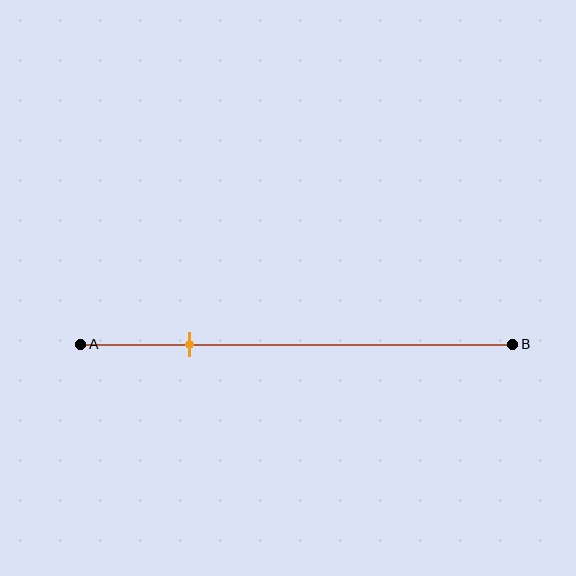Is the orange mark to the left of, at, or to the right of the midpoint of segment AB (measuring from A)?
The orange mark is to the left of the midpoint of segment AB.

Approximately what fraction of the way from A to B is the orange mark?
The orange mark is approximately 25% of the way from A to B.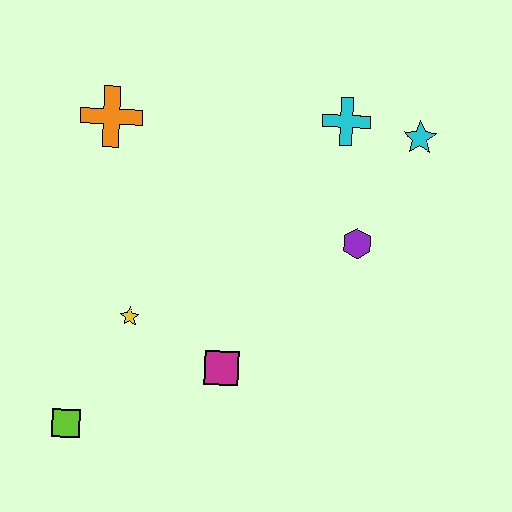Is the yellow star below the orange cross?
Yes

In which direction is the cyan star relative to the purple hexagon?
The cyan star is above the purple hexagon.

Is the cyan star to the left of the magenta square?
No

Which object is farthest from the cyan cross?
The lime square is farthest from the cyan cross.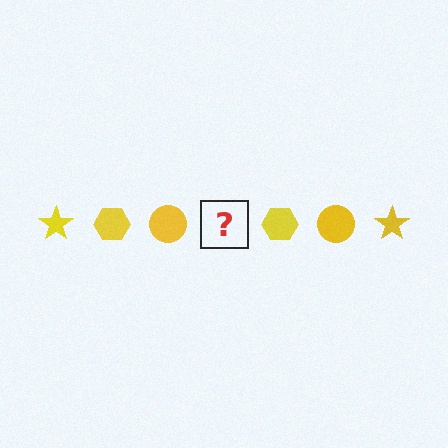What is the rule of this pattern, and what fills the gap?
The rule is that the pattern cycles through star, hexagon, circle shapes in yellow. The gap should be filled with a yellow star.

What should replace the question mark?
The question mark should be replaced with a yellow star.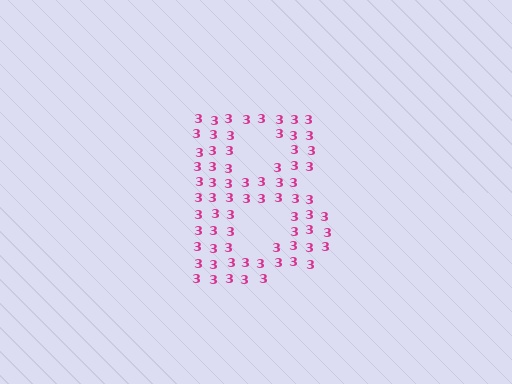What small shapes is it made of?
It is made of small digit 3's.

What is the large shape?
The large shape is the letter B.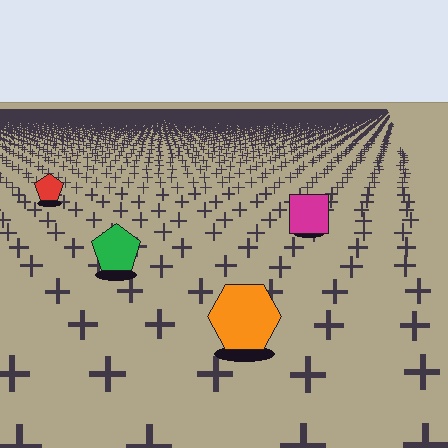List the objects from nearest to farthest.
From nearest to farthest: the orange hexagon, the green pentagon, the magenta square, the red pentagon.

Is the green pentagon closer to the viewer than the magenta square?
Yes. The green pentagon is closer — you can tell from the texture gradient: the ground texture is coarser near it.